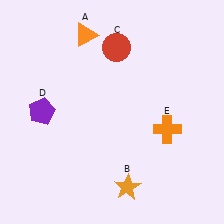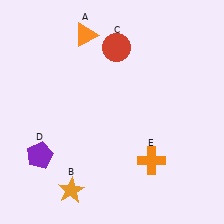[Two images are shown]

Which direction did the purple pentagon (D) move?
The purple pentagon (D) moved down.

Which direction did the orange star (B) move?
The orange star (B) moved left.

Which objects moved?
The objects that moved are: the orange star (B), the purple pentagon (D), the orange cross (E).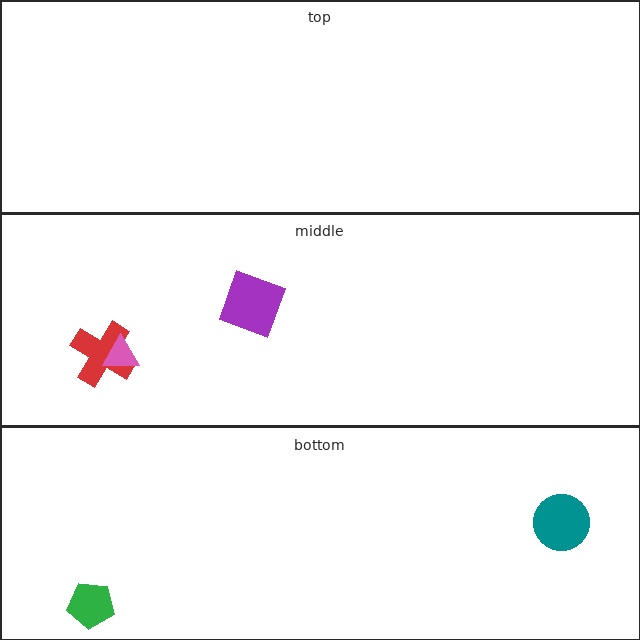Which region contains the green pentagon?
The bottom region.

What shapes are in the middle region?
The red cross, the pink triangle, the purple diamond.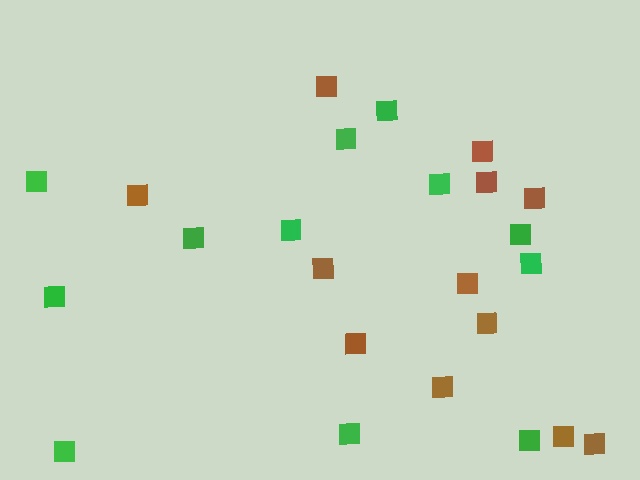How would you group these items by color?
There are 2 groups: one group of brown squares (12) and one group of green squares (12).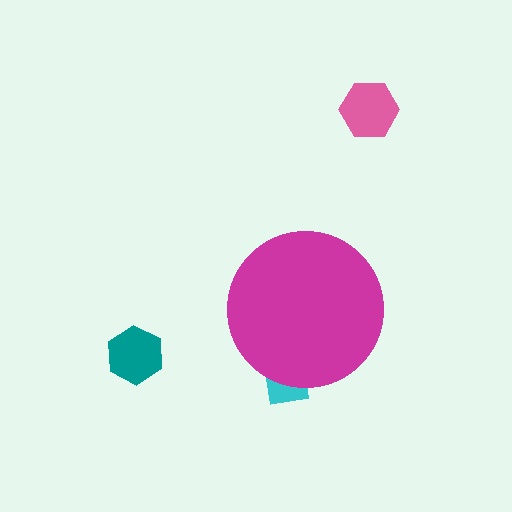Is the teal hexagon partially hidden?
No, the teal hexagon is fully visible.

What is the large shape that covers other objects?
A magenta circle.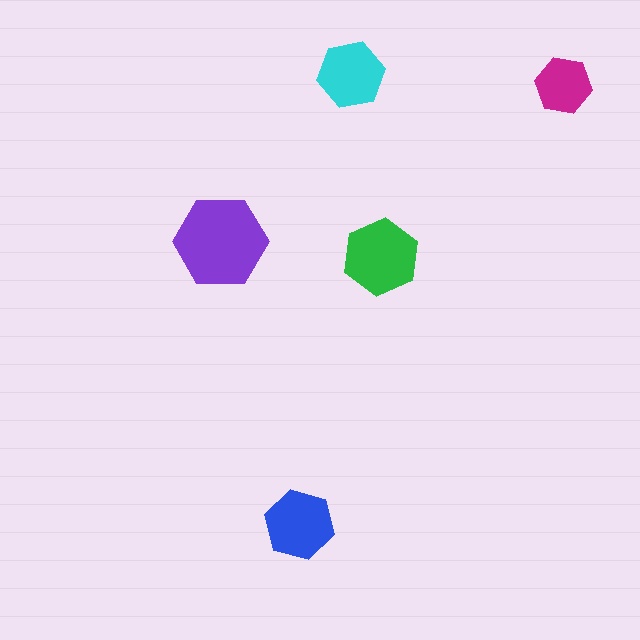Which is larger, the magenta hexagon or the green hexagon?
The green one.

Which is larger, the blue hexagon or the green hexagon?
The green one.